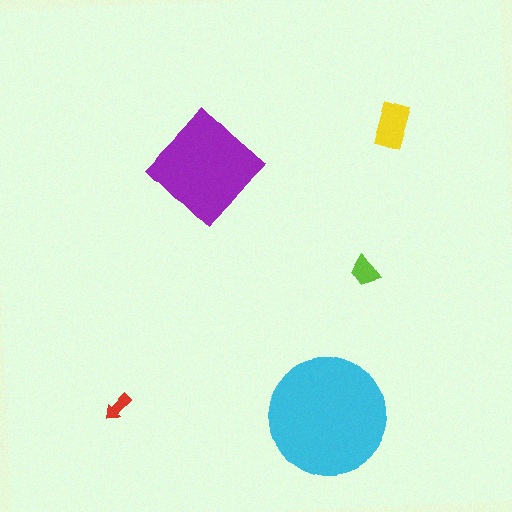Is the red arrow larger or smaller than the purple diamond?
Smaller.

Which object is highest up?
The yellow rectangle is topmost.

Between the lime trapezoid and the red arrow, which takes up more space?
The lime trapezoid.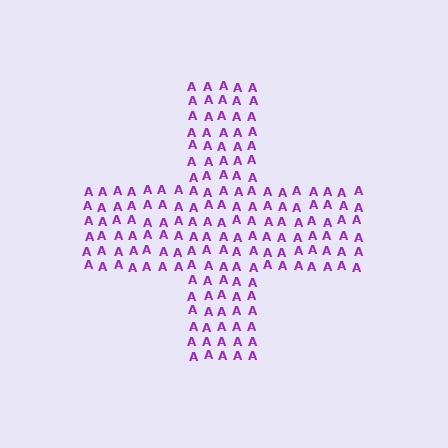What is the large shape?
The large shape is a cross.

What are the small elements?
The small elements are letter A's.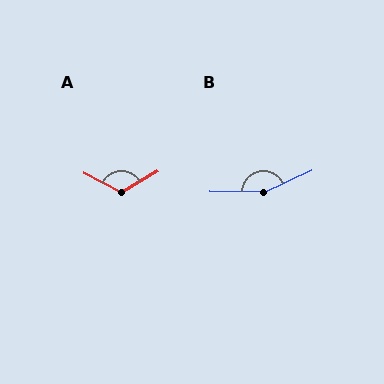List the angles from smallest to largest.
A (122°), B (155°).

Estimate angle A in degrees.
Approximately 122 degrees.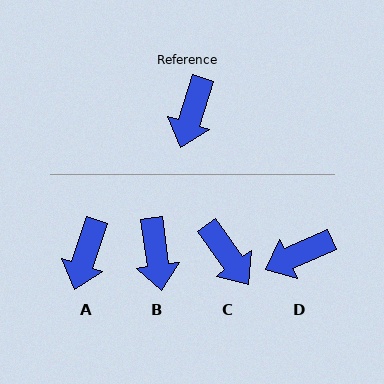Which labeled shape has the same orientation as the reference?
A.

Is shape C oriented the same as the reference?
No, it is off by about 54 degrees.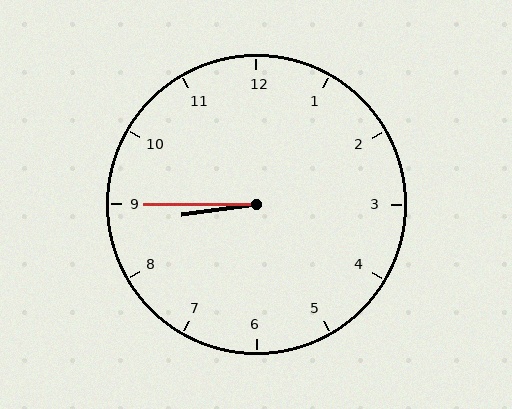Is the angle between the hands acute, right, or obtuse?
It is acute.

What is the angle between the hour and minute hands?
Approximately 8 degrees.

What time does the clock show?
8:45.